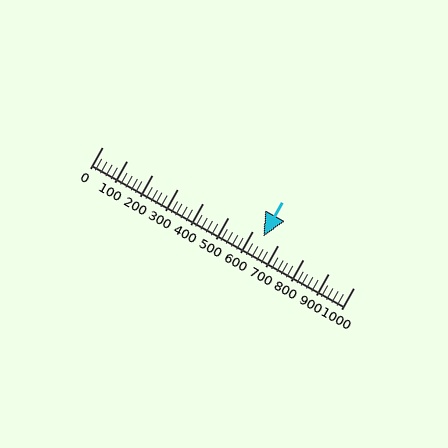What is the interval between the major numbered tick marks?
The major tick marks are spaced 100 units apart.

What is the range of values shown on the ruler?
The ruler shows values from 0 to 1000.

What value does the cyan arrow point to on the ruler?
The cyan arrow points to approximately 640.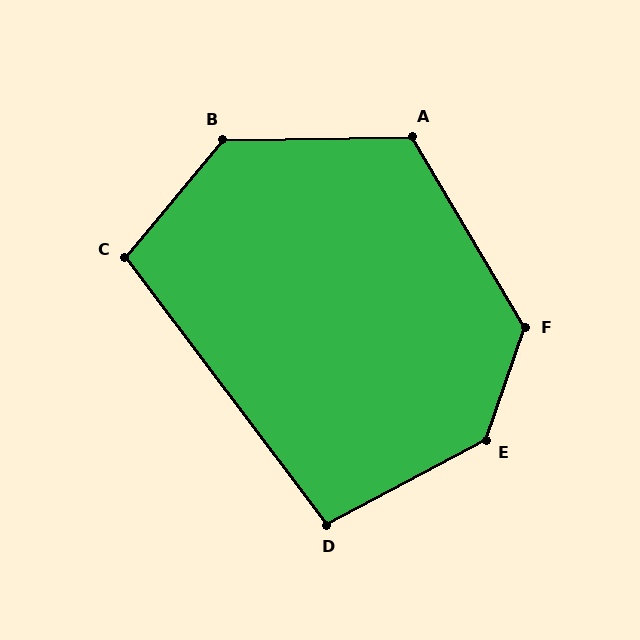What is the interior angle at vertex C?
Approximately 103 degrees (obtuse).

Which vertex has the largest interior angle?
E, at approximately 137 degrees.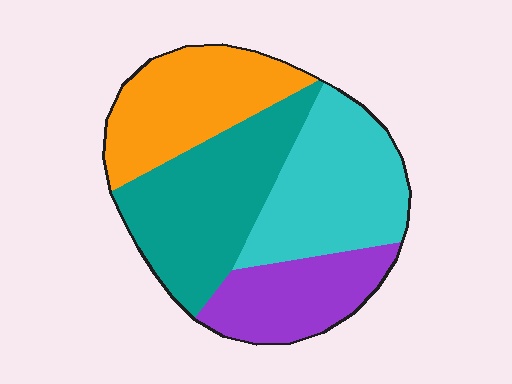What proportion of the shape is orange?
Orange takes up about one quarter (1/4) of the shape.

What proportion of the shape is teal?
Teal takes up about one third (1/3) of the shape.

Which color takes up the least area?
Purple, at roughly 20%.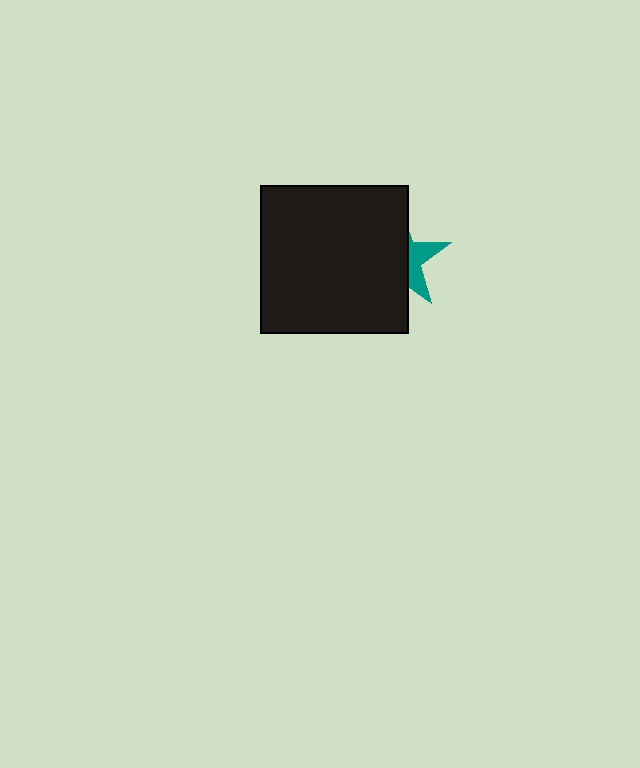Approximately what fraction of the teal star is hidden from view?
Roughly 68% of the teal star is hidden behind the black square.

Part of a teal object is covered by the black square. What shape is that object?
It is a star.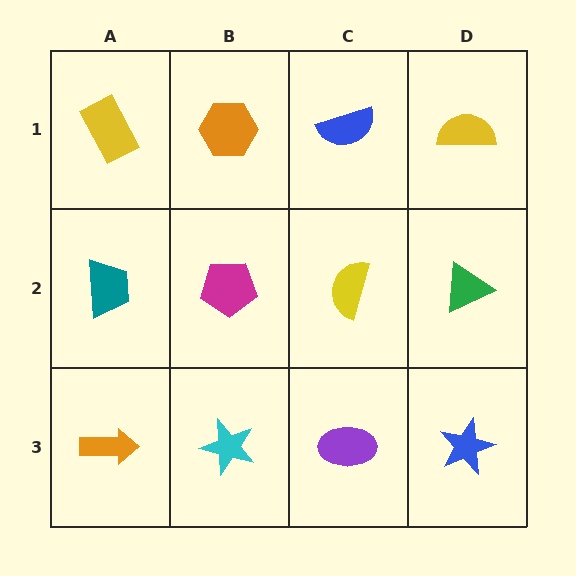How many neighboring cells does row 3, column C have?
3.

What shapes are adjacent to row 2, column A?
A yellow rectangle (row 1, column A), an orange arrow (row 3, column A), a magenta pentagon (row 2, column B).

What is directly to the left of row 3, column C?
A cyan star.